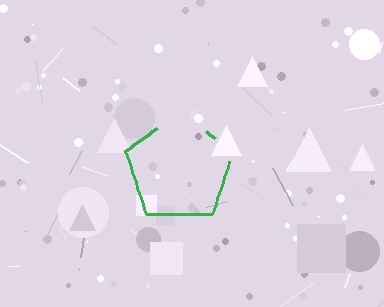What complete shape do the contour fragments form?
The contour fragments form a pentagon.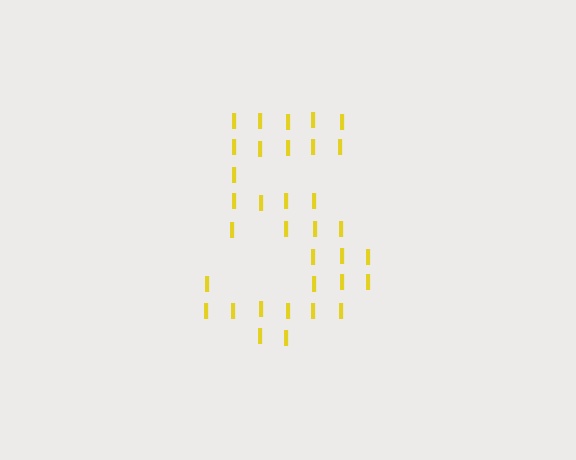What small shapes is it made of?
It is made of small letter I's.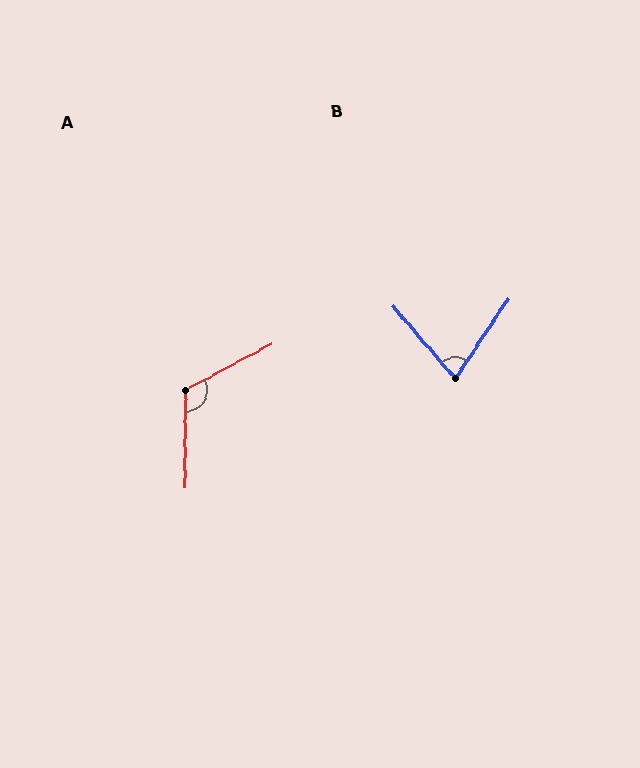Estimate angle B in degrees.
Approximately 74 degrees.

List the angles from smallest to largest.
B (74°), A (118°).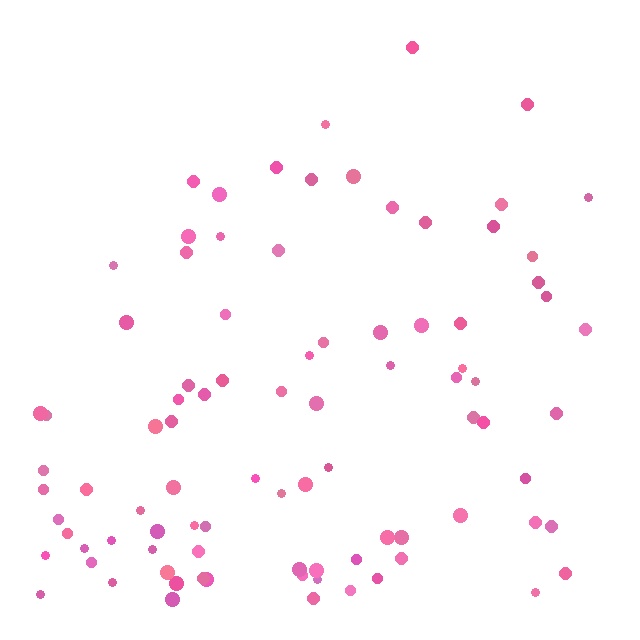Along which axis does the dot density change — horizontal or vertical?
Vertical.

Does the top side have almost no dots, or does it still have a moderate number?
Still a moderate number, just noticeably fewer than the bottom.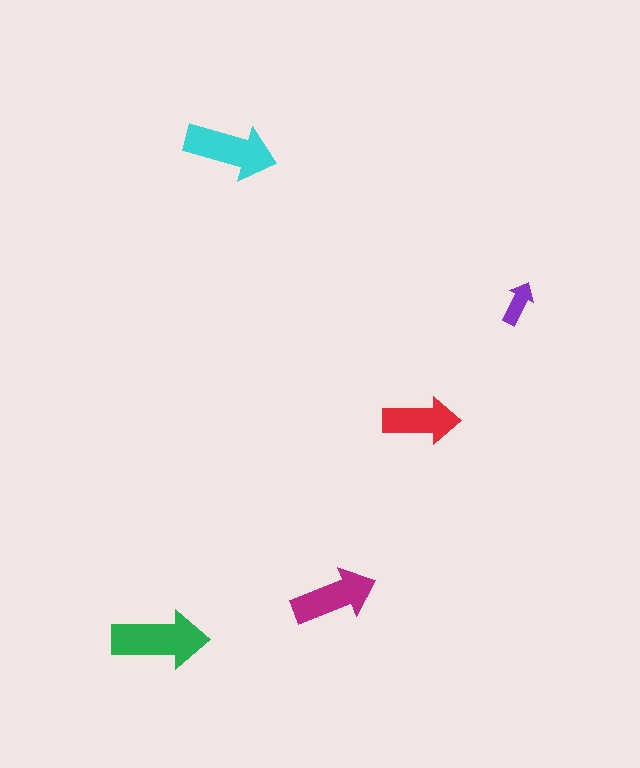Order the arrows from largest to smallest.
the green one, the cyan one, the magenta one, the red one, the purple one.